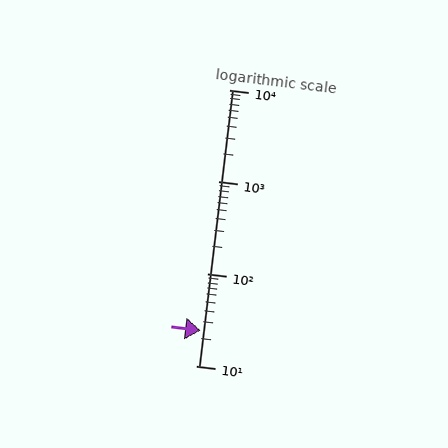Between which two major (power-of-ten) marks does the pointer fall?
The pointer is between 10 and 100.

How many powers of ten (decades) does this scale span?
The scale spans 3 decades, from 10 to 10000.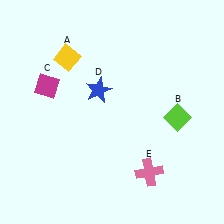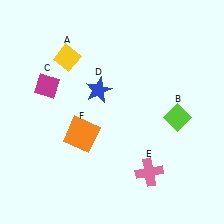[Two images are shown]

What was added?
An orange square (F) was added in Image 2.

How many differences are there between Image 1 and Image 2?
There is 1 difference between the two images.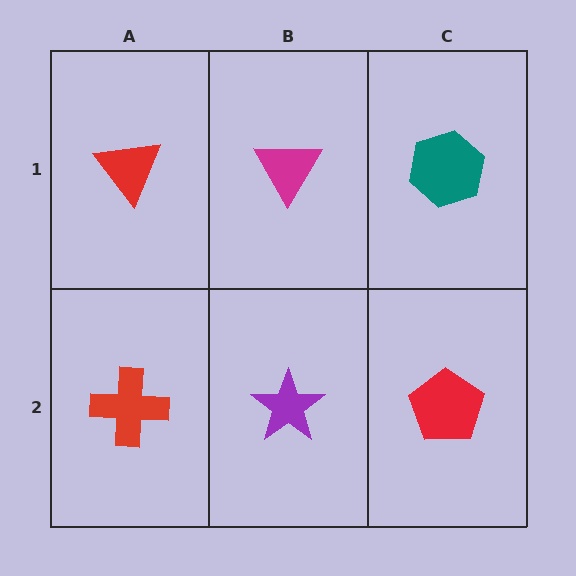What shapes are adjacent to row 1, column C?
A red pentagon (row 2, column C), a magenta triangle (row 1, column B).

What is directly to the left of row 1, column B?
A red triangle.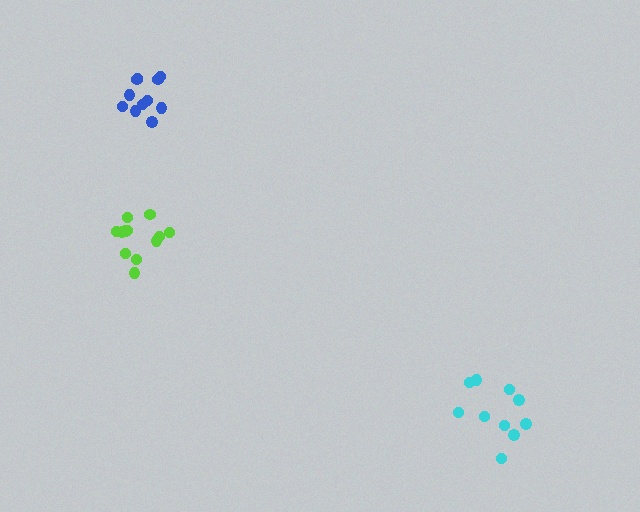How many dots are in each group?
Group 1: 11 dots, Group 2: 10 dots, Group 3: 12 dots (33 total).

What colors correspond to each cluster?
The clusters are colored: blue, cyan, lime.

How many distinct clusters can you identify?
There are 3 distinct clusters.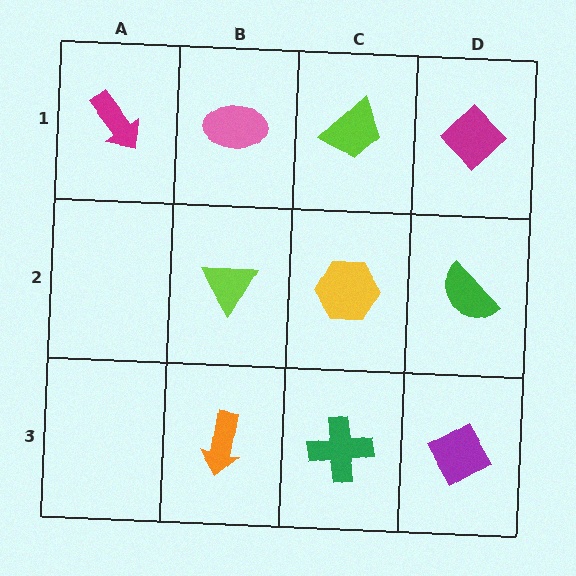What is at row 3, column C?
A green cross.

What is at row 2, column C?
A yellow hexagon.